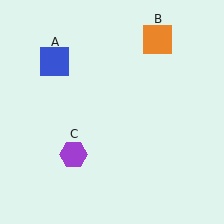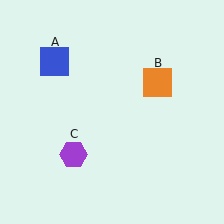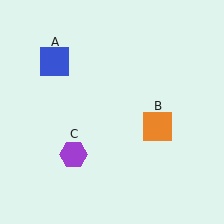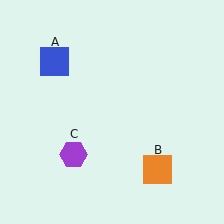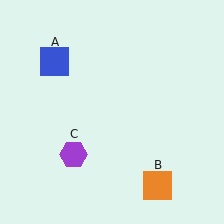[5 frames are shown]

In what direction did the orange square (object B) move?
The orange square (object B) moved down.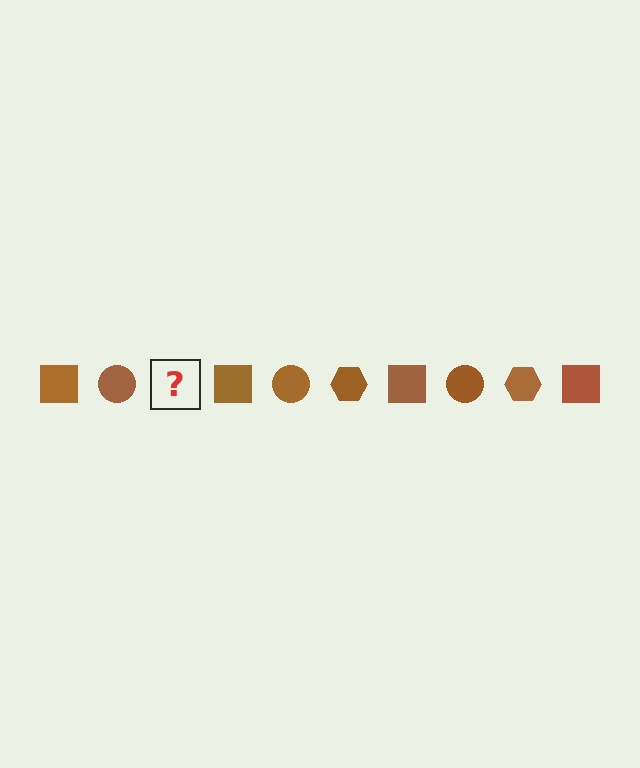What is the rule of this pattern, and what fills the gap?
The rule is that the pattern cycles through square, circle, hexagon shapes in brown. The gap should be filled with a brown hexagon.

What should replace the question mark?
The question mark should be replaced with a brown hexagon.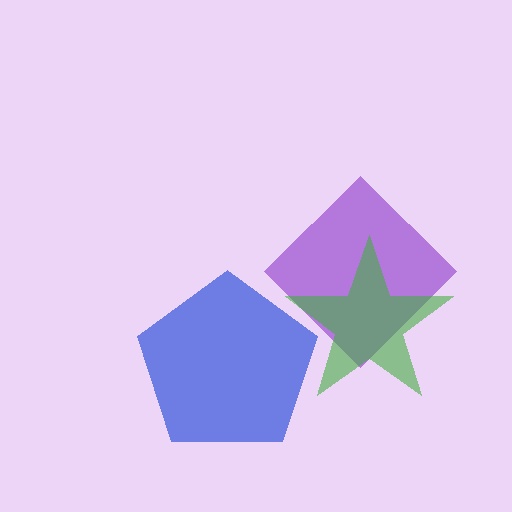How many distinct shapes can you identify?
There are 3 distinct shapes: a purple diamond, a green star, a blue pentagon.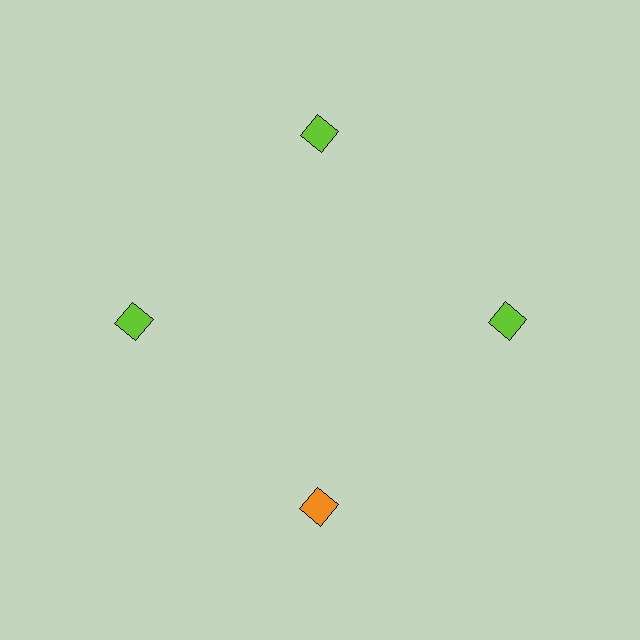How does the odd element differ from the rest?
It has a different color: orange instead of lime.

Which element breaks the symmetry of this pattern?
The orange diamond at roughly the 6 o'clock position breaks the symmetry. All other shapes are lime diamonds.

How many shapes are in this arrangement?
There are 4 shapes arranged in a ring pattern.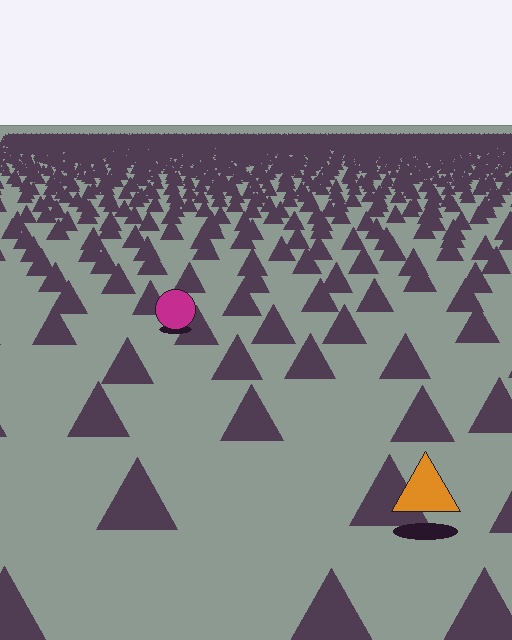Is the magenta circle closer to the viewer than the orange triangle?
No. The orange triangle is closer — you can tell from the texture gradient: the ground texture is coarser near it.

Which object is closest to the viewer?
The orange triangle is closest. The texture marks near it are larger and more spread out.